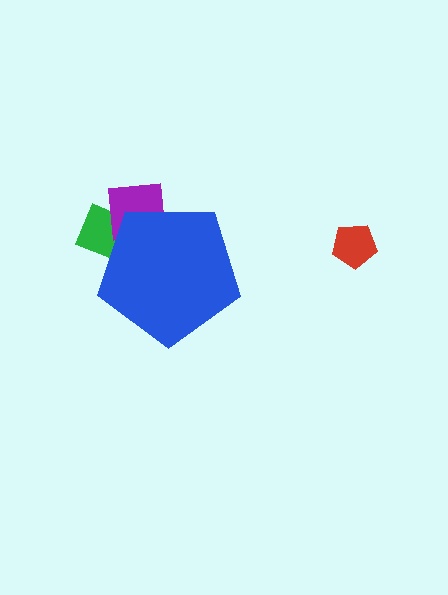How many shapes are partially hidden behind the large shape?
2 shapes are partially hidden.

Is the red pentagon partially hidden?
No, the red pentagon is fully visible.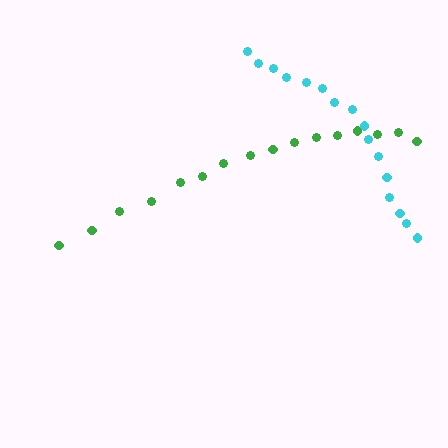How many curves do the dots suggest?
There are 2 distinct paths.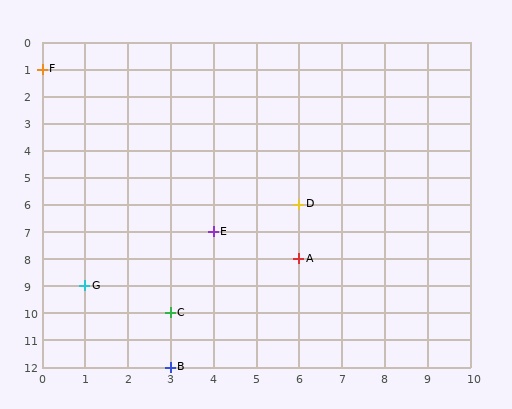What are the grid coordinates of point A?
Point A is at grid coordinates (6, 8).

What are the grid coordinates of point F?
Point F is at grid coordinates (0, 1).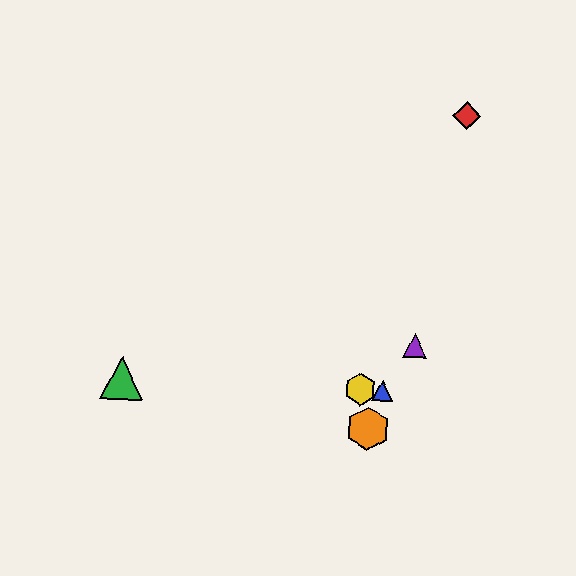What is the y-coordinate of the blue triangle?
The blue triangle is at y≈391.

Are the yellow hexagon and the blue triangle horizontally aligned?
Yes, both are at y≈390.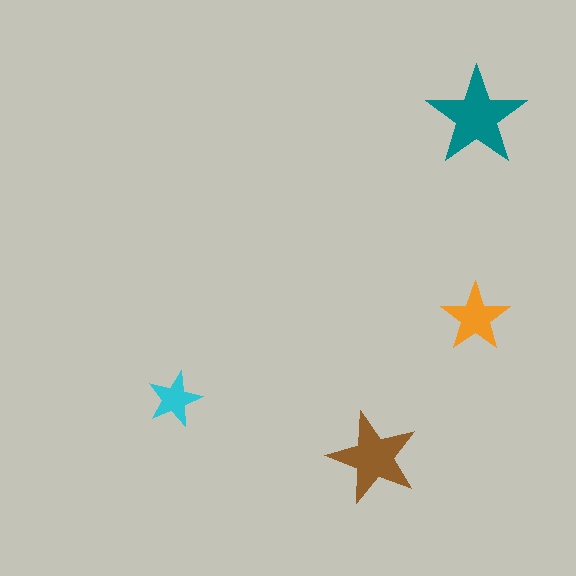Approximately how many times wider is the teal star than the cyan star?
About 2 times wider.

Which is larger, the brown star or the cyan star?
The brown one.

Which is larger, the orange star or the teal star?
The teal one.